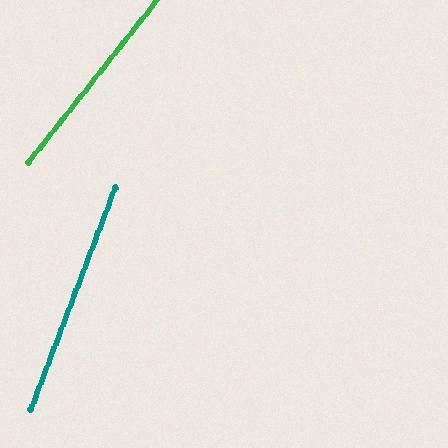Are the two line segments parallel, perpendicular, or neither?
Neither parallel nor perpendicular — they differ by about 17°.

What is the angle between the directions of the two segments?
Approximately 17 degrees.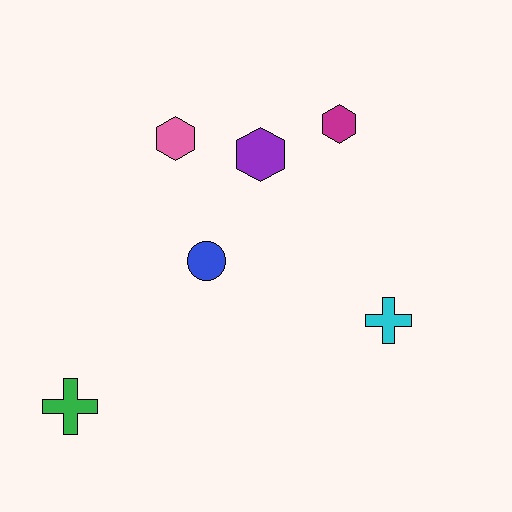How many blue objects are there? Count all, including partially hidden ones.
There is 1 blue object.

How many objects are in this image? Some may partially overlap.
There are 6 objects.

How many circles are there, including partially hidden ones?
There is 1 circle.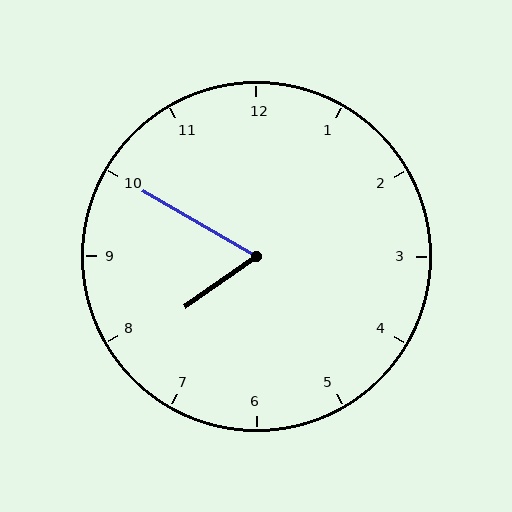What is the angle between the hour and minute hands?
Approximately 65 degrees.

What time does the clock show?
7:50.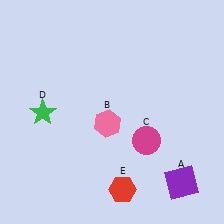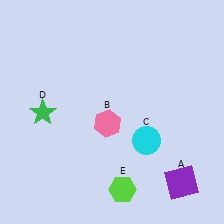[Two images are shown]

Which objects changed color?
C changed from magenta to cyan. E changed from red to lime.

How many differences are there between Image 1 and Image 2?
There are 2 differences between the two images.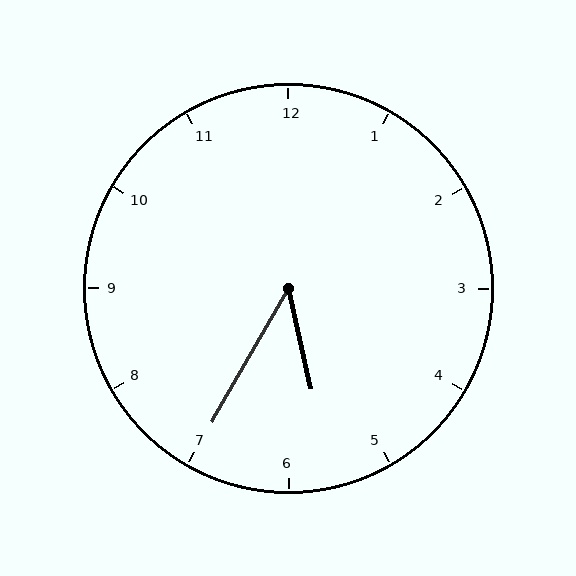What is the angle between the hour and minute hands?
Approximately 42 degrees.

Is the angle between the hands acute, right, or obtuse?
It is acute.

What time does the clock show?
5:35.